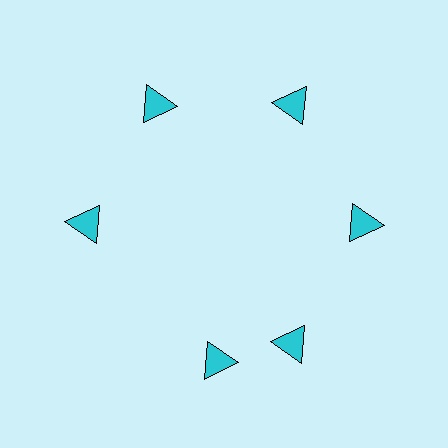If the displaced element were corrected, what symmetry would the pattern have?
It would have 6-fold rotational symmetry — the pattern would map onto itself every 60 degrees.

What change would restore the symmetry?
The symmetry would be restored by rotating it back into even spacing with its neighbors so that all 6 triangles sit at equal angles and equal distance from the center.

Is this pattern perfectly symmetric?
No. The 6 cyan triangles are arranged in a ring, but one element near the 7 o'clock position is rotated out of alignment along the ring, breaking the 6-fold rotational symmetry.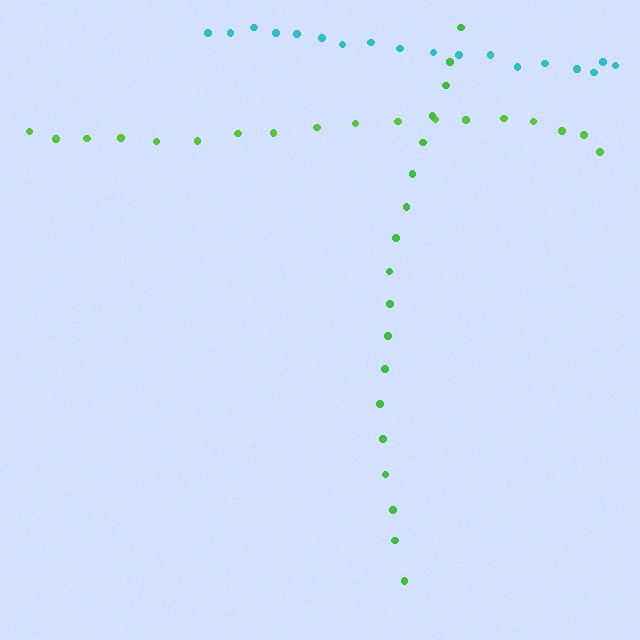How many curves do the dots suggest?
There are 3 distinct paths.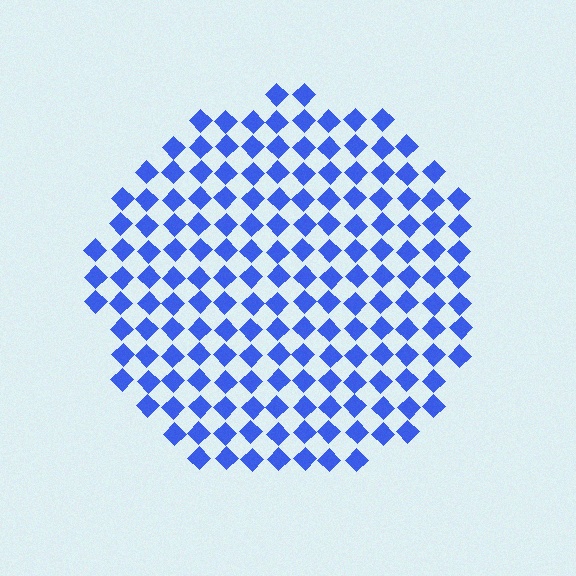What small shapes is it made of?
It is made of small diamonds.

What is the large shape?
The large shape is a circle.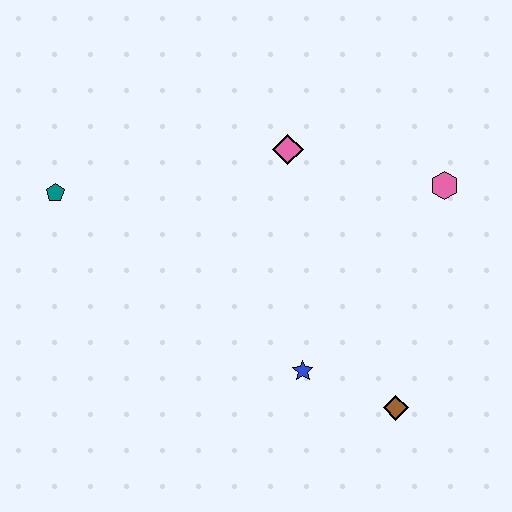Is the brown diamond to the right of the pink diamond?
Yes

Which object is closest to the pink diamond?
The pink hexagon is closest to the pink diamond.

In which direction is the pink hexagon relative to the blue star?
The pink hexagon is above the blue star.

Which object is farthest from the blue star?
The teal pentagon is farthest from the blue star.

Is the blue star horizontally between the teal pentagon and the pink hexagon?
Yes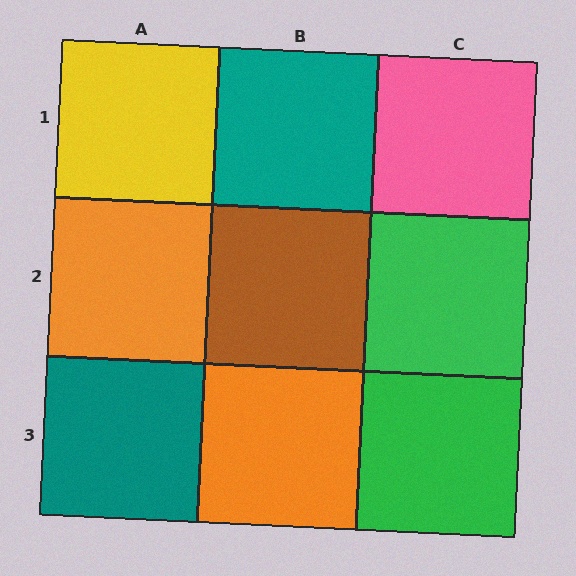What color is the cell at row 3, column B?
Orange.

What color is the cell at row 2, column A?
Orange.